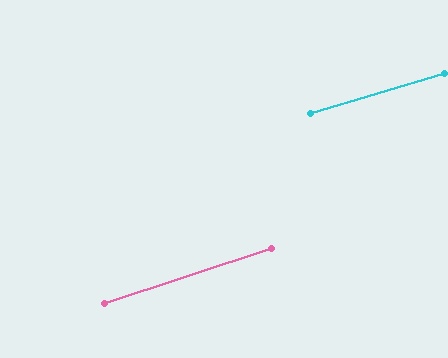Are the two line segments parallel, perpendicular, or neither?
Parallel — their directions differ by only 1.2°.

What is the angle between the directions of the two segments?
Approximately 1 degree.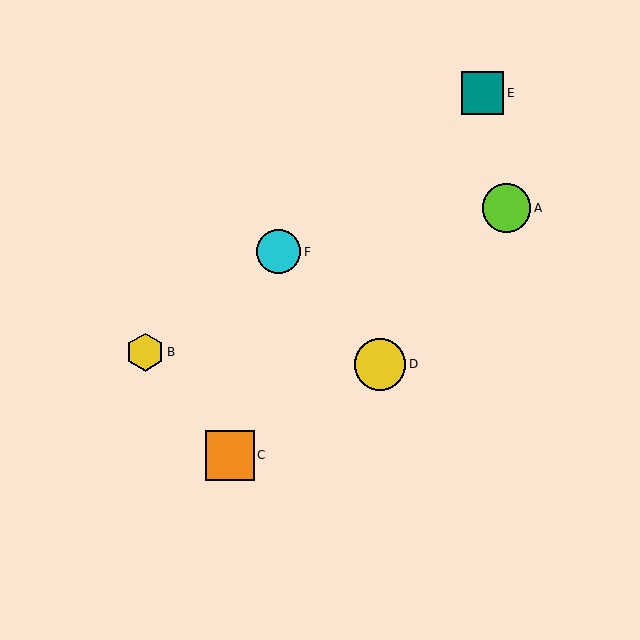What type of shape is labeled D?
Shape D is a yellow circle.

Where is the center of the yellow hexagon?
The center of the yellow hexagon is at (145, 352).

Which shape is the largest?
The yellow circle (labeled D) is the largest.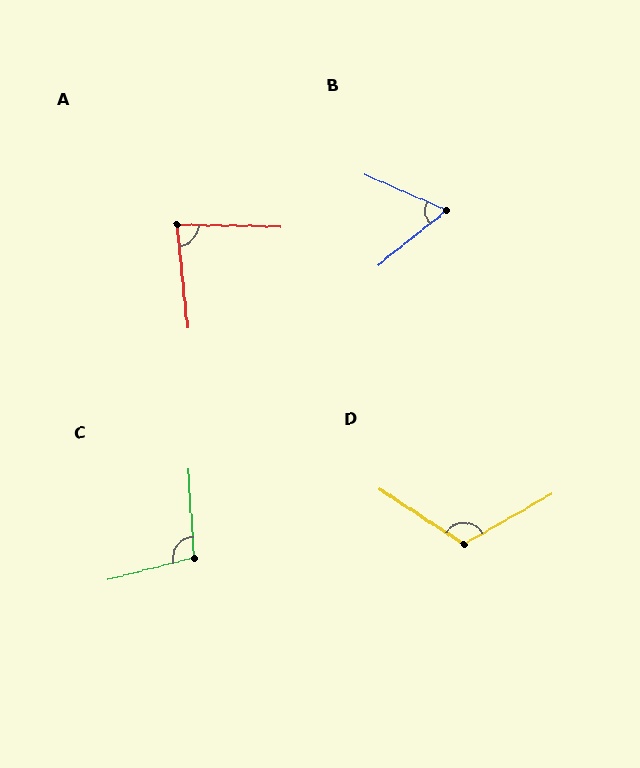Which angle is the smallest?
B, at approximately 62 degrees.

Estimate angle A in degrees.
Approximately 83 degrees.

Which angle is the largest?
D, at approximately 117 degrees.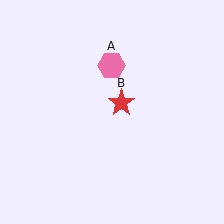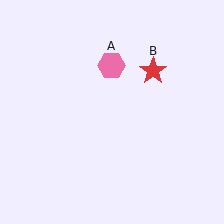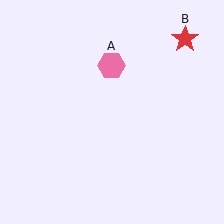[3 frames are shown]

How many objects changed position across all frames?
1 object changed position: red star (object B).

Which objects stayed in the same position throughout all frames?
Pink hexagon (object A) remained stationary.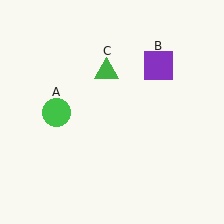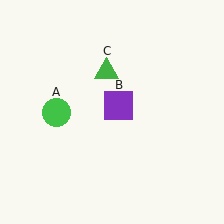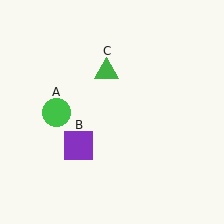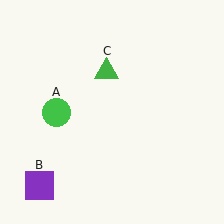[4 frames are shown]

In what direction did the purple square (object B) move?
The purple square (object B) moved down and to the left.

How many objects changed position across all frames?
1 object changed position: purple square (object B).